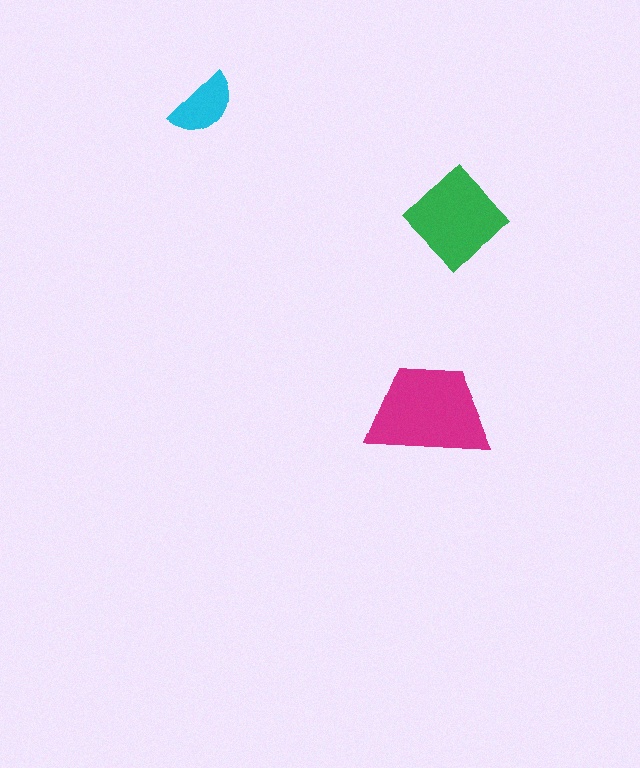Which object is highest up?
The cyan semicircle is topmost.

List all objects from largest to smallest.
The magenta trapezoid, the green diamond, the cyan semicircle.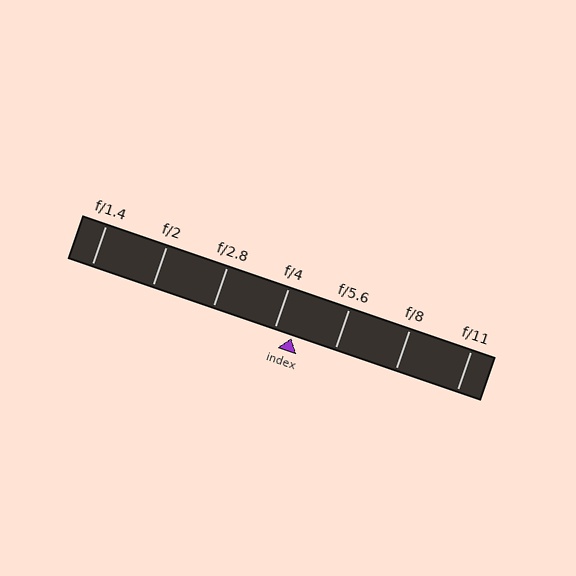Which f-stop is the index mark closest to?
The index mark is closest to f/4.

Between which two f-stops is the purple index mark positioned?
The index mark is between f/4 and f/5.6.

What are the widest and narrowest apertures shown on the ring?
The widest aperture shown is f/1.4 and the narrowest is f/11.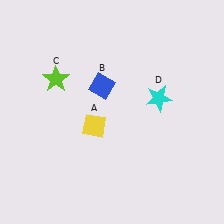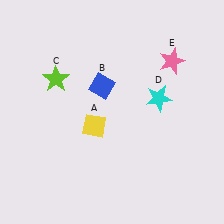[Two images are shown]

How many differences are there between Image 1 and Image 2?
There is 1 difference between the two images.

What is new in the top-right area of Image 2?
A pink star (E) was added in the top-right area of Image 2.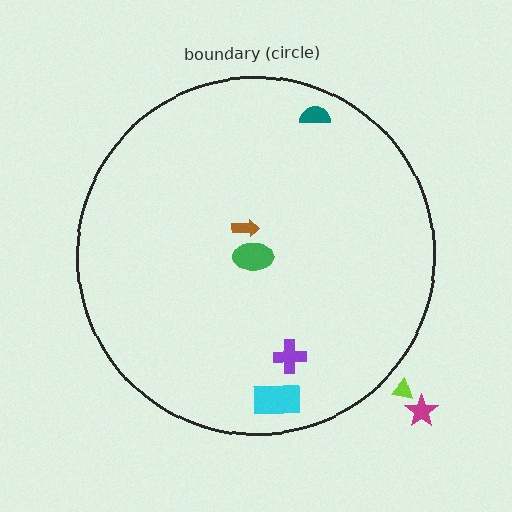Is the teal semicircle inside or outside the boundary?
Inside.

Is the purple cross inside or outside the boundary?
Inside.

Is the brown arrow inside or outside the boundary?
Inside.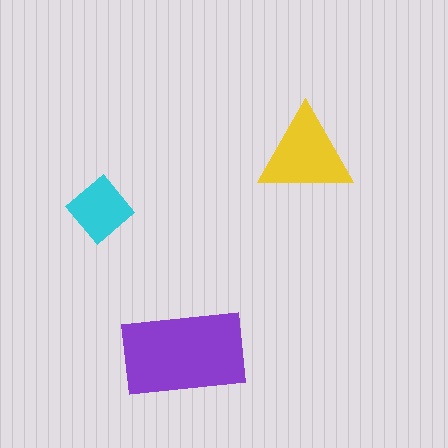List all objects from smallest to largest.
The cyan diamond, the yellow triangle, the purple rectangle.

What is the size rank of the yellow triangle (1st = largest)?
2nd.